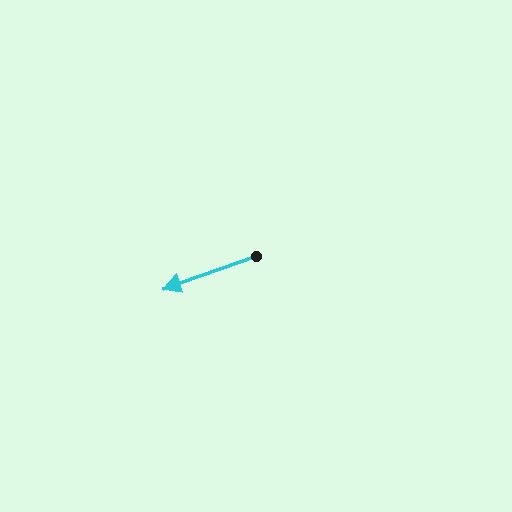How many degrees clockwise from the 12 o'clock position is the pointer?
Approximately 250 degrees.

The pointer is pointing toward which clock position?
Roughly 8 o'clock.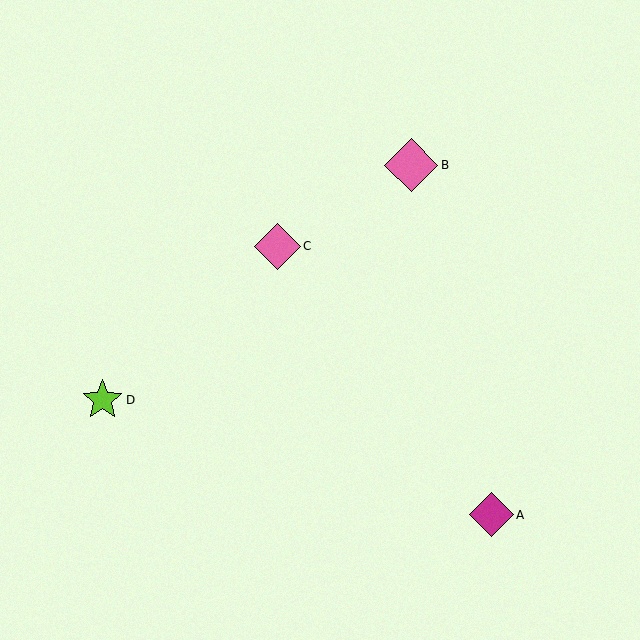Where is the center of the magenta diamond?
The center of the magenta diamond is at (491, 515).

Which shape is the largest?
The pink diamond (labeled B) is the largest.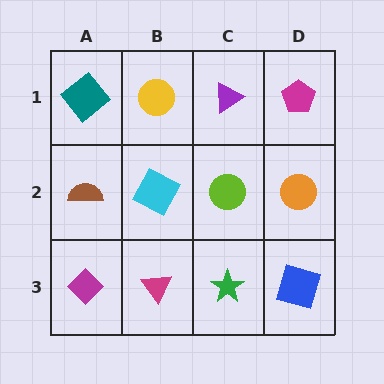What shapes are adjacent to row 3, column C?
A lime circle (row 2, column C), a magenta triangle (row 3, column B), a blue square (row 3, column D).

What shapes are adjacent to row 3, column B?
A cyan square (row 2, column B), a magenta diamond (row 3, column A), a green star (row 3, column C).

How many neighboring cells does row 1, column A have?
2.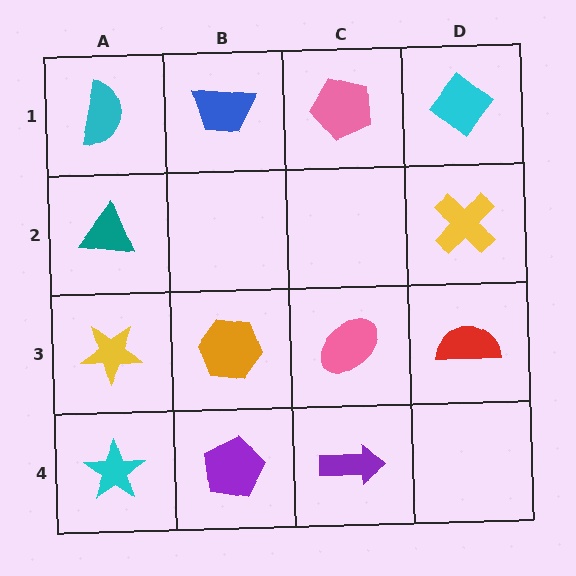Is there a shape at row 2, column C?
No, that cell is empty.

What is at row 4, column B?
A purple pentagon.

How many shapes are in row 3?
4 shapes.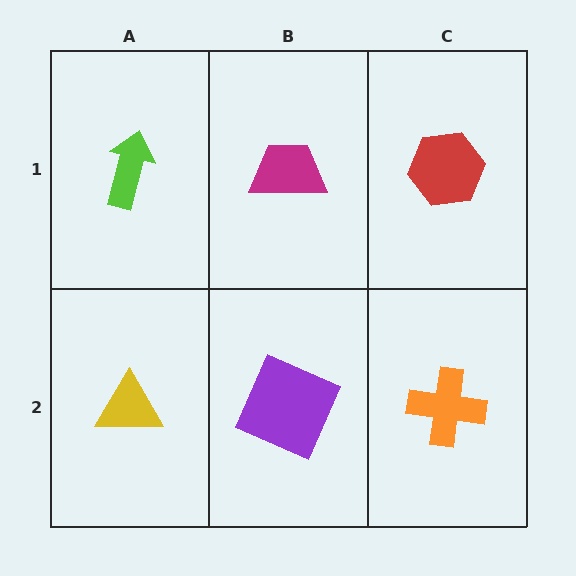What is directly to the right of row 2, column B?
An orange cross.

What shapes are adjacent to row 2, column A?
A lime arrow (row 1, column A), a purple square (row 2, column B).